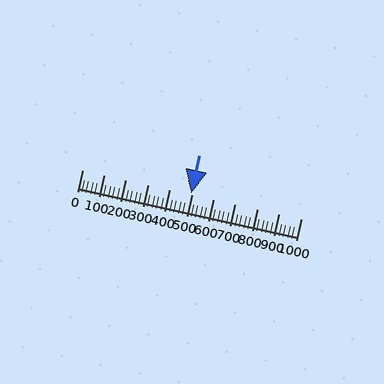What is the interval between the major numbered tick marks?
The major tick marks are spaced 100 units apart.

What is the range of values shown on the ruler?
The ruler shows values from 0 to 1000.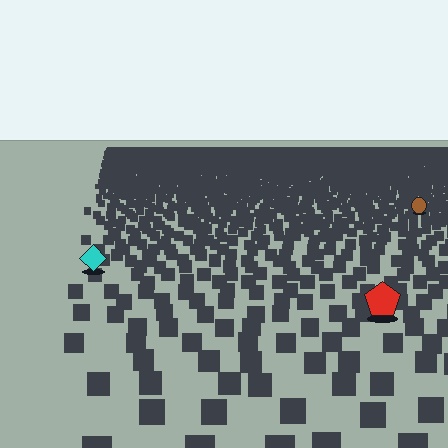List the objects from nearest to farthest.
From nearest to farthest: the red pentagon, the cyan diamond, the brown circle.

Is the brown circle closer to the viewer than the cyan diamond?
No. The cyan diamond is closer — you can tell from the texture gradient: the ground texture is coarser near it.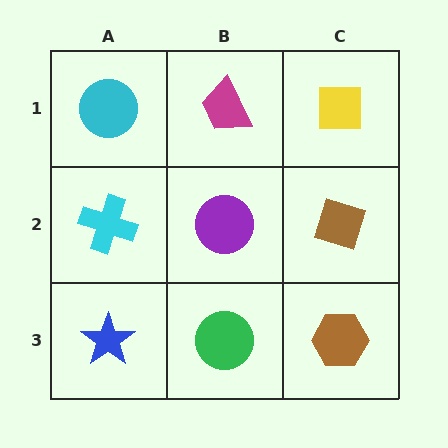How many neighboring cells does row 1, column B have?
3.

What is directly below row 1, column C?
A brown diamond.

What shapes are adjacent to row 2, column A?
A cyan circle (row 1, column A), a blue star (row 3, column A), a purple circle (row 2, column B).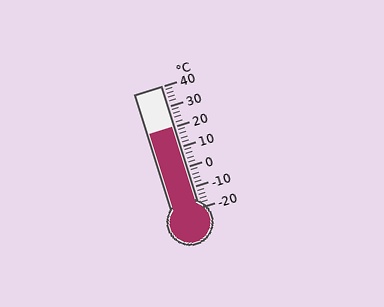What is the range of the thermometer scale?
The thermometer scale ranges from -20°C to 40°C.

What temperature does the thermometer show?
The thermometer shows approximately 20°C.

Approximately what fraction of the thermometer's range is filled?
The thermometer is filled to approximately 65% of its range.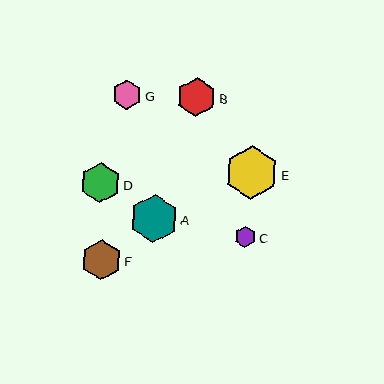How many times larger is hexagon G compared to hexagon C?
Hexagon G is approximately 1.4 times the size of hexagon C.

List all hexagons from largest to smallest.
From largest to smallest: E, A, D, F, B, G, C.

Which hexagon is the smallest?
Hexagon C is the smallest with a size of approximately 21 pixels.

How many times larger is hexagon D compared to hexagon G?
Hexagon D is approximately 1.4 times the size of hexagon G.